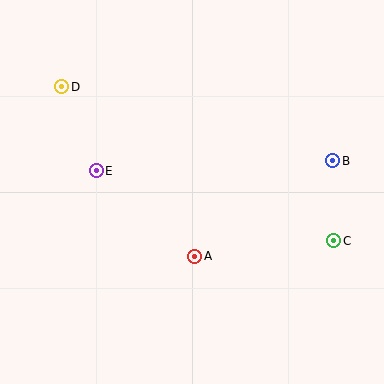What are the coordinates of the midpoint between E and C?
The midpoint between E and C is at (215, 206).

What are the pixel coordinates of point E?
Point E is at (96, 171).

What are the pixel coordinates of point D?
Point D is at (62, 87).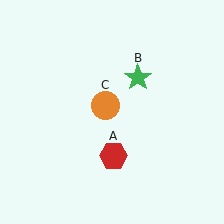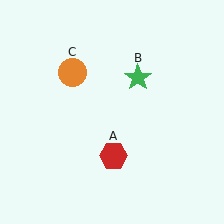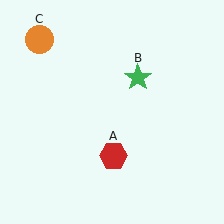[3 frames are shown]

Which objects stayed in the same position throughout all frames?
Red hexagon (object A) and green star (object B) remained stationary.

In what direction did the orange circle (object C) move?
The orange circle (object C) moved up and to the left.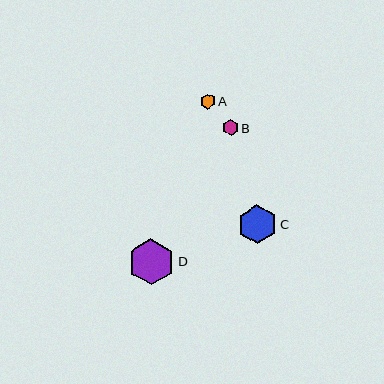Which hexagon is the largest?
Hexagon D is the largest with a size of approximately 46 pixels.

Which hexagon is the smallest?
Hexagon A is the smallest with a size of approximately 15 pixels.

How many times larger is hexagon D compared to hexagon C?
Hexagon D is approximately 1.2 times the size of hexagon C.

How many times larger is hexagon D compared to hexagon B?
Hexagon D is approximately 2.9 times the size of hexagon B.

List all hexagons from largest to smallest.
From largest to smallest: D, C, B, A.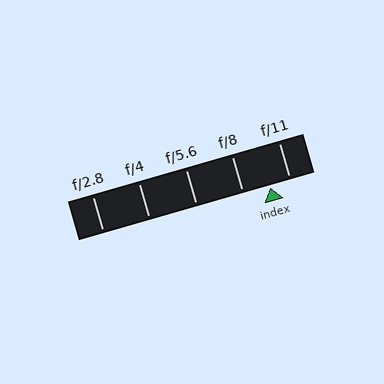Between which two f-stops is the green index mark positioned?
The index mark is between f/8 and f/11.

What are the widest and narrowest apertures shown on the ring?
The widest aperture shown is f/2.8 and the narrowest is f/11.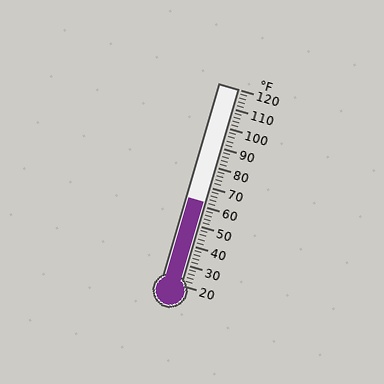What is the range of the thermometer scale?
The thermometer scale ranges from 20°F to 120°F.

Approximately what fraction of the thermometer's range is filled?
The thermometer is filled to approximately 40% of its range.